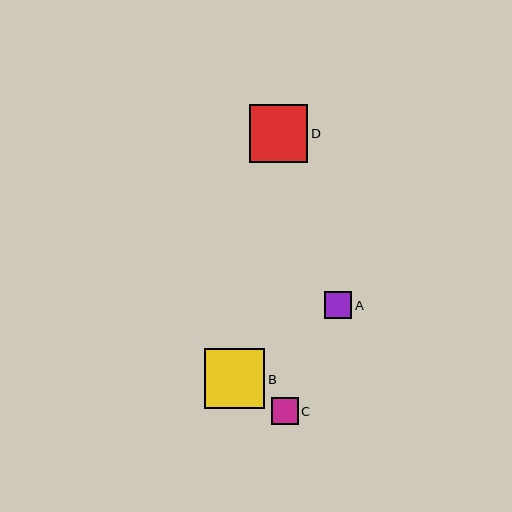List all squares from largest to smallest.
From largest to smallest: B, D, C, A.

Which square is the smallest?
Square A is the smallest with a size of approximately 27 pixels.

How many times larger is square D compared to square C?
Square D is approximately 2.1 times the size of square C.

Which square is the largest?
Square B is the largest with a size of approximately 60 pixels.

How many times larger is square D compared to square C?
Square D is approximately 2.1 times the size of square C.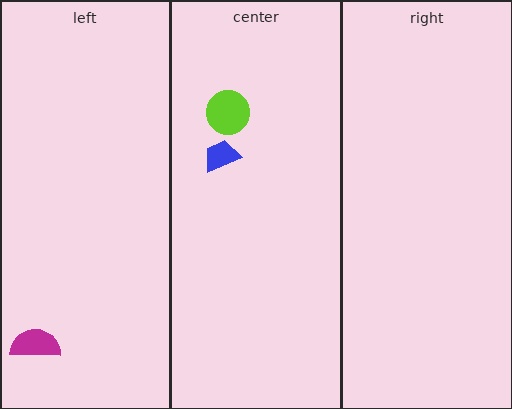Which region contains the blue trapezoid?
The center region.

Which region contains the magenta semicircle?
The left region.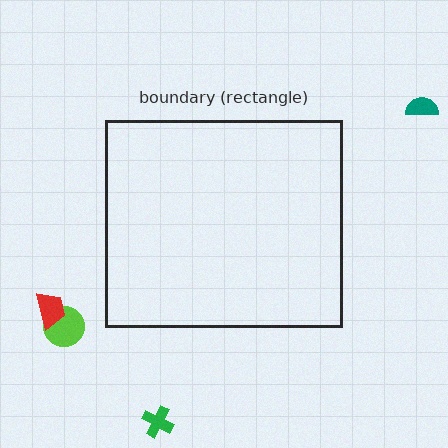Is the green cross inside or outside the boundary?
Outside.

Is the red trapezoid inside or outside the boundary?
Outside.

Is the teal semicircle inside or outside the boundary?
Outside.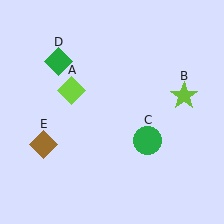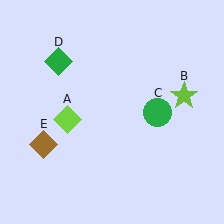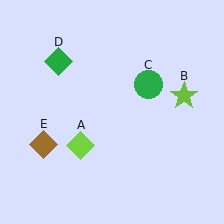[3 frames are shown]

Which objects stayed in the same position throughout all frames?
Lime star (object B) and green diamond (object D) and brown diamond (object E) remained stationary.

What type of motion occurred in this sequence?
The lime diamond (object A), green circle (object C) rotated counterclockwise around the center of the scene.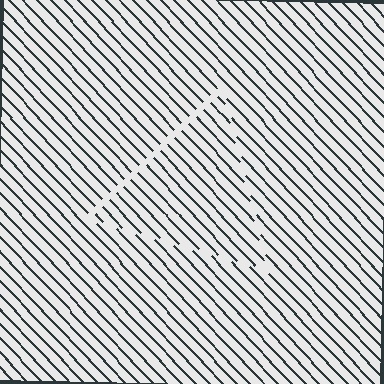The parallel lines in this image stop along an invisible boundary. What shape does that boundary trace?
An illusory triangle. The interior of the shape contains the same grating, shifted by half a period — the contour is defined by the phase discontinuity where line-ends from the inner and outer gratings abut.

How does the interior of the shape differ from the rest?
The interior of the shape contains the same grating, shifted by half a period — the contour is defined by the phase discontinuity where line-ends from the inner and outer gratings abut.